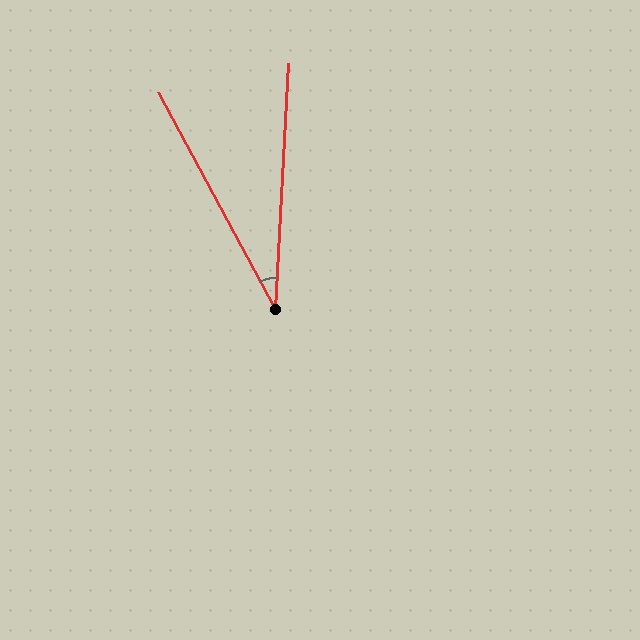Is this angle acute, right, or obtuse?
It is acute.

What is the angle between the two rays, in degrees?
Approximately 31 degrees.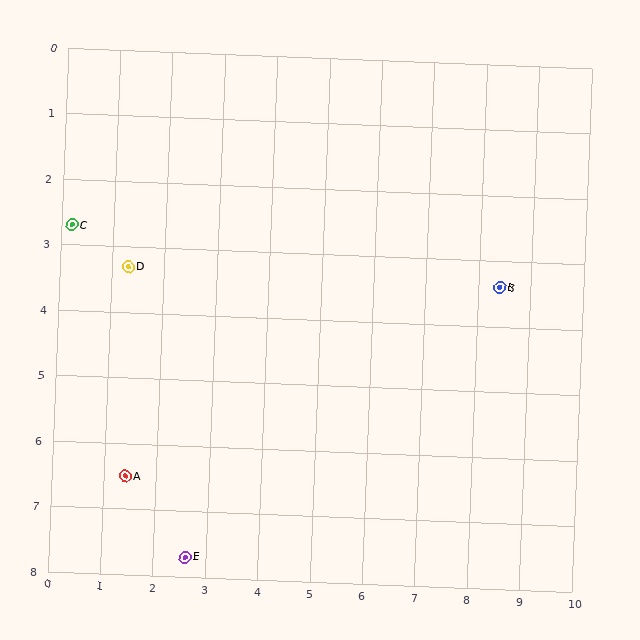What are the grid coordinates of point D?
Point D is at approximately (1.3, 3.3).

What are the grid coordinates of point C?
Point C is at approximately (0.2, 2.7).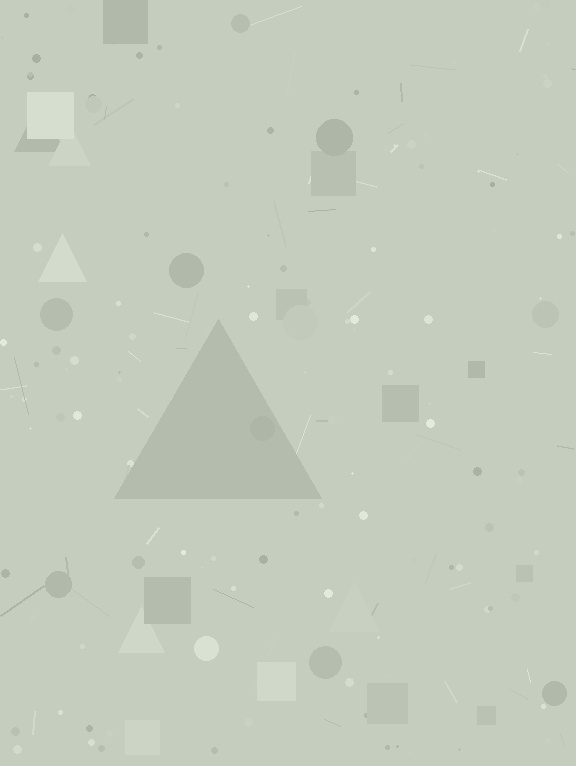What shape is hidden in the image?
A triangle is hidden in the image.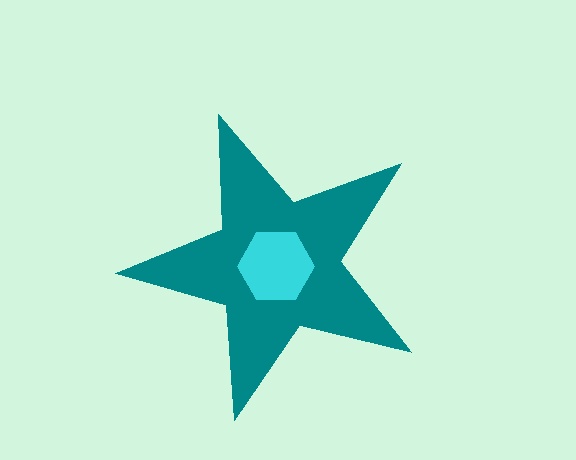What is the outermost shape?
The teal star.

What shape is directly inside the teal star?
The cyan hexagon.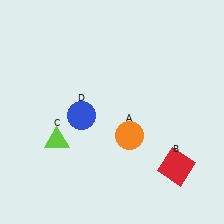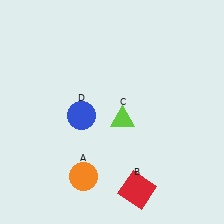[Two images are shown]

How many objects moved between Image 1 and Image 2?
3 objects moved between the two images.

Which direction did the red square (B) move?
The red square (B) moved left.